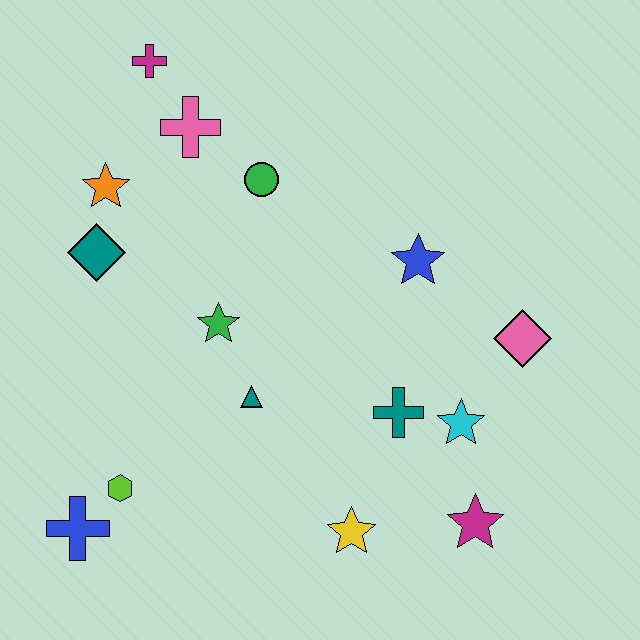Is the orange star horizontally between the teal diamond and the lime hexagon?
Yes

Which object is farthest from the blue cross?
The pink diamond is farthest from the blue cross.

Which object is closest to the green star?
The teal triangle is closest to the green star.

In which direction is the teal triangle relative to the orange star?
The teal triangle is below the orange star.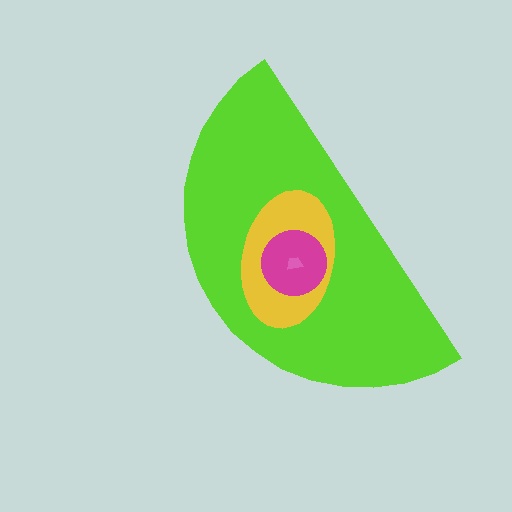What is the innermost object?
The pink trapezoid.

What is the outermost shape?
The lime semicircle.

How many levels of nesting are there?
4.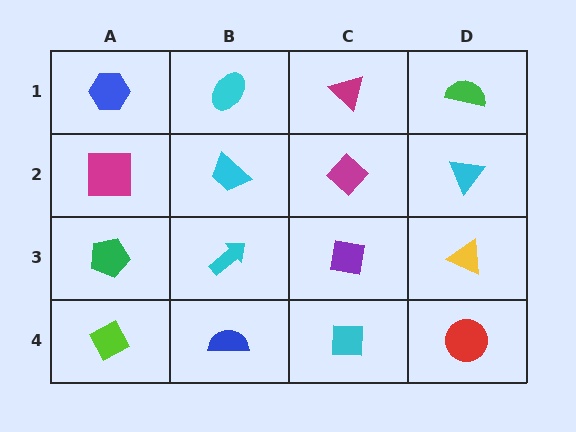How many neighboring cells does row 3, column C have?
4.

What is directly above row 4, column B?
A cyan arrow.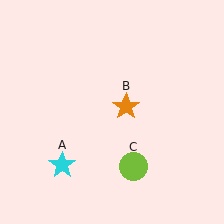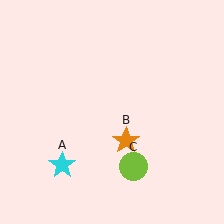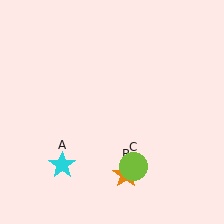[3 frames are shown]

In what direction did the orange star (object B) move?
The orange star (object B) moved down.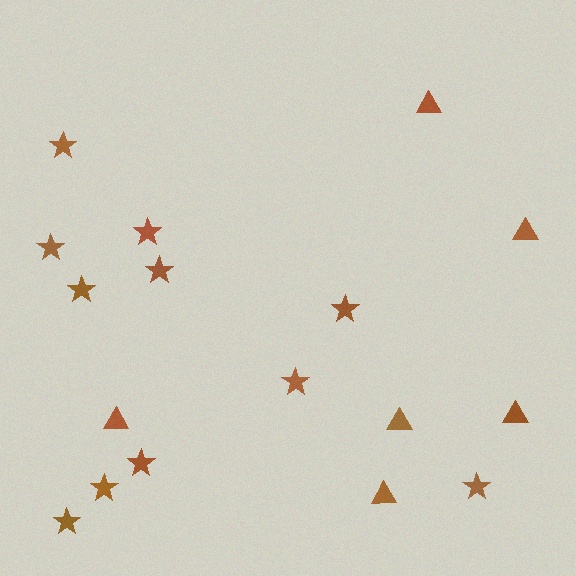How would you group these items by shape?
There are 2 groups: one group of triangles (6) and one group of stars (11).